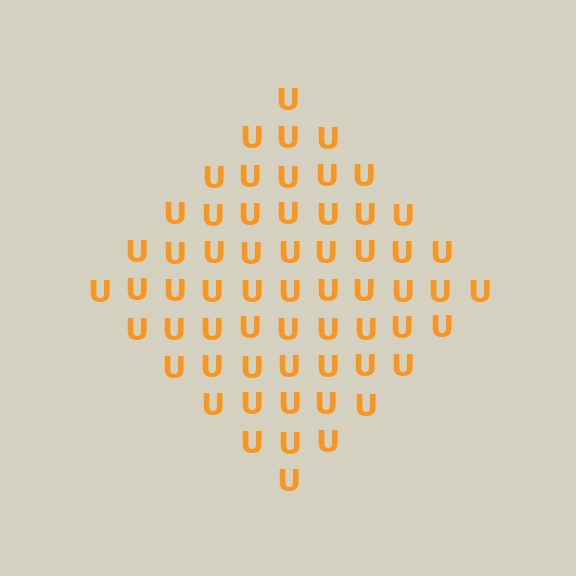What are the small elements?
The small elements are letter U's.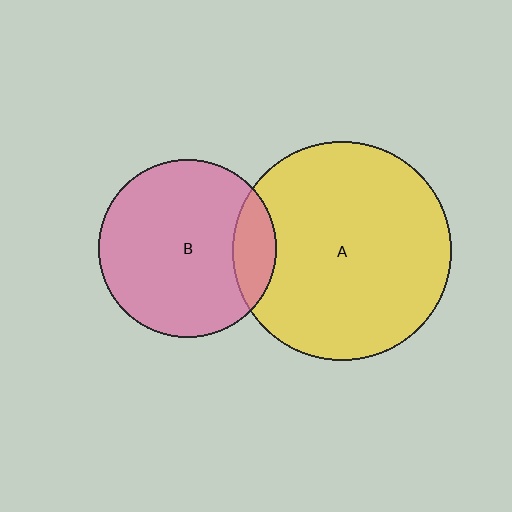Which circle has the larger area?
Circle A (yellow).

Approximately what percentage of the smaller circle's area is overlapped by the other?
Approximately 15%.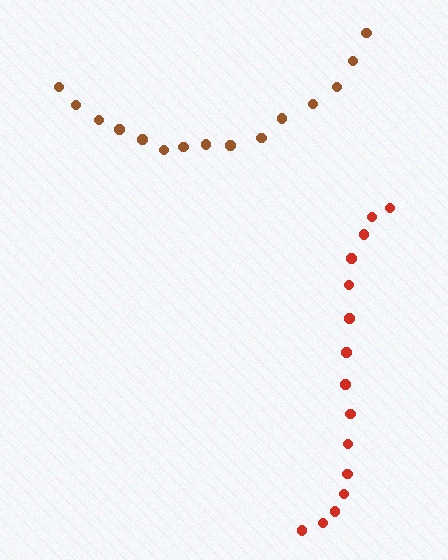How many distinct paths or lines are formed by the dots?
There are 2 distinct paths.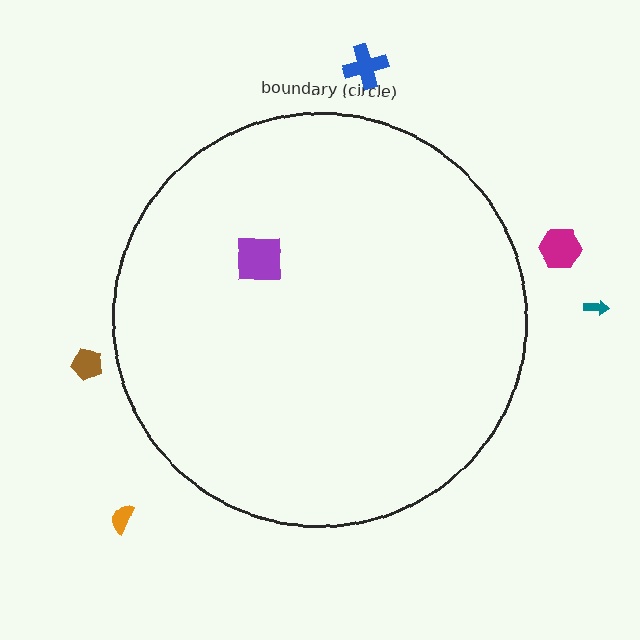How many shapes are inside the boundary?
1 inside, 5 outside.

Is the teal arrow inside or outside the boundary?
Outside.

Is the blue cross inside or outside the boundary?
Outside.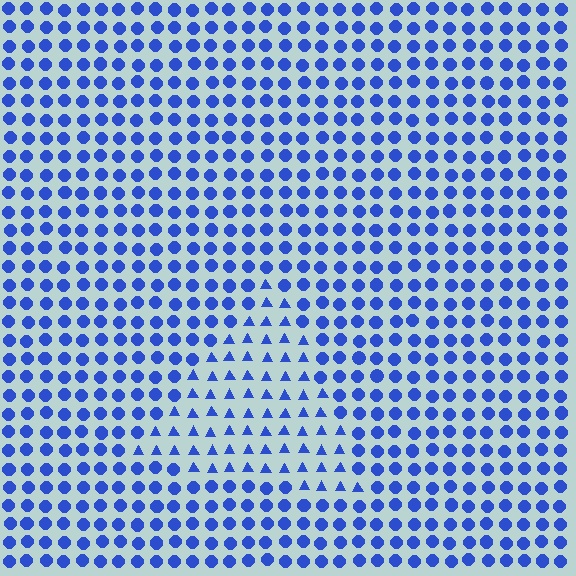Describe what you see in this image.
The image is filled with small blue elements arranged in a uniform grid. A triangle-shaped region contains triangles, while the surrounding area contains circles. The boundary is defined purely by the change in element shape.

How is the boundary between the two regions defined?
The boundary is defined by a change in element shape: triangles inside vs. circles outside. All elements share the same color and spacing.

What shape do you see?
I see a triangle.